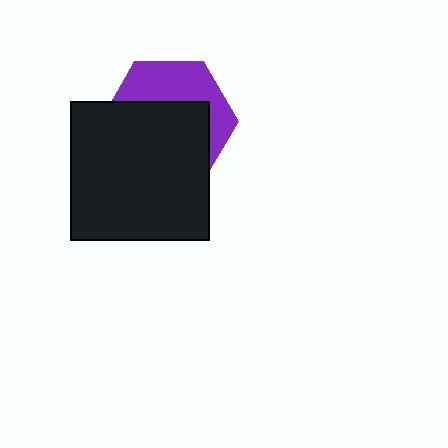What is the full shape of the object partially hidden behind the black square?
The partially hidden object is a purple hexagon.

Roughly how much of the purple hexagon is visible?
A small part of it is visible (roughly 39%).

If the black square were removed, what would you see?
You would see the complete purple hexagon.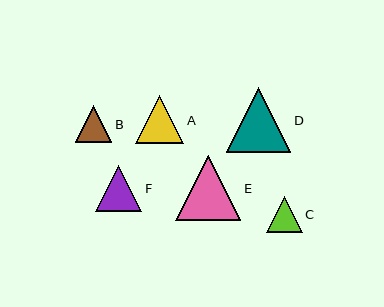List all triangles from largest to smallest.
From largest to smallest: E, D, A, F, B, C.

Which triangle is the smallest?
Triangle C is the smallest with a size of approximately 36 pixels.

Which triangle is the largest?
Triangle E is the largest with a size of approximately 65 pixels.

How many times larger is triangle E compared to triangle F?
Triangle E is approximately 1.4 times the size of triangle F.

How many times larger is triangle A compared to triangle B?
Triangle A is approximately 1.3 times the size of triangle B.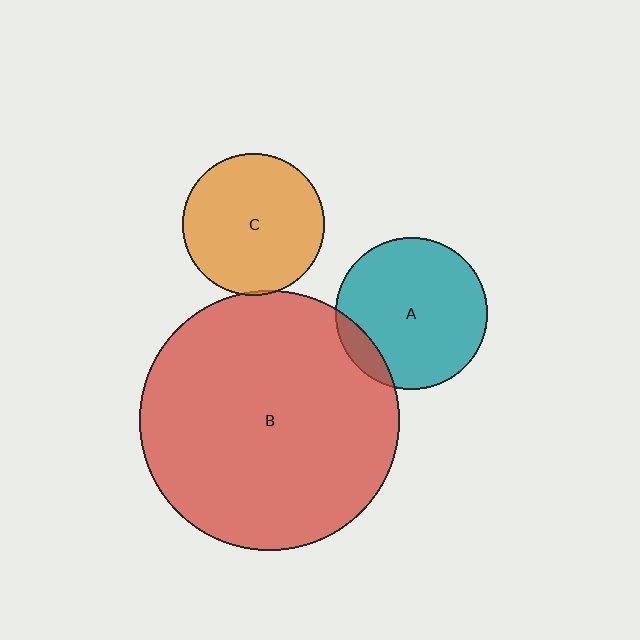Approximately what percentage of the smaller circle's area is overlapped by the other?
Approximately 10%.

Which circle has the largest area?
Circle B (red).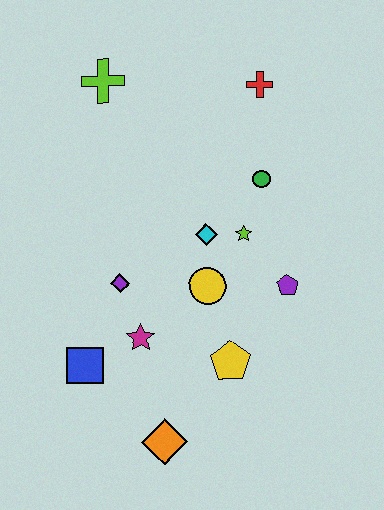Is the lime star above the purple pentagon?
Yes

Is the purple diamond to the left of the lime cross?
No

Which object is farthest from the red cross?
The orange diamond is farthest from the red cross.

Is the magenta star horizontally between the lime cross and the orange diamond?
Yes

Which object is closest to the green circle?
The lime star is closest to the green circle.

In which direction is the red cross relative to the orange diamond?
The red cross is above the orange diamond.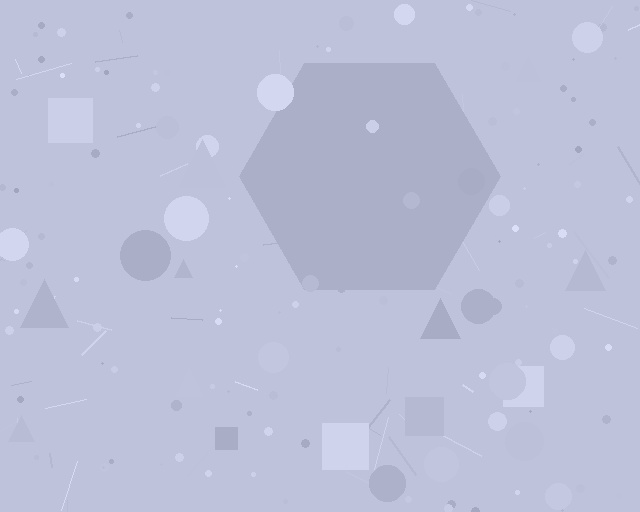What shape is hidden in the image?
A hexagon is hidden in the image.